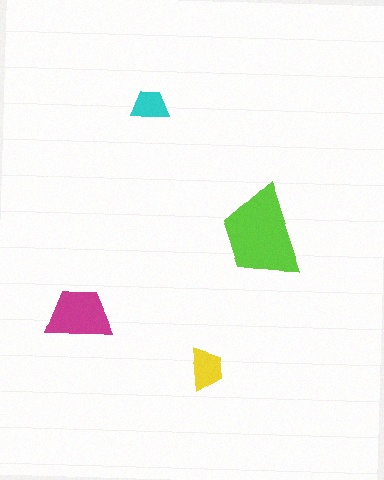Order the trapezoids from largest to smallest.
the lime one, the magenta one, the yellow one, the cyan one.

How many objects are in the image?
There are 4 objects in the image.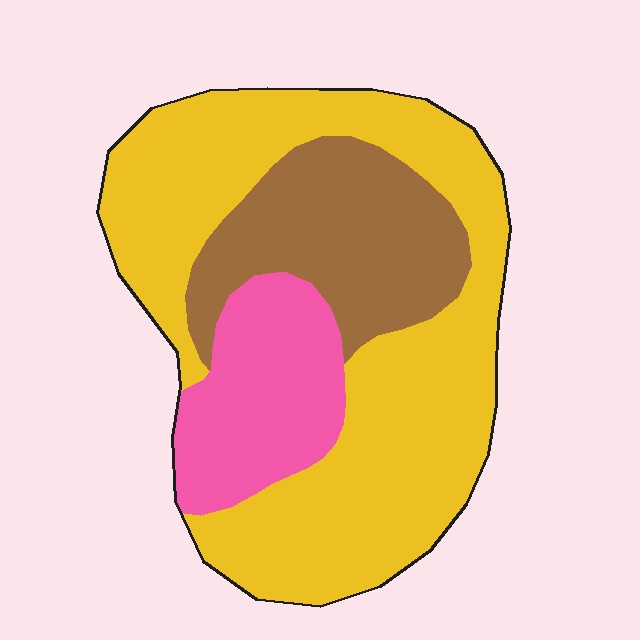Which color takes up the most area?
Yellow, at roughly 60%.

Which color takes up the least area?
Pink, at roughly 20%.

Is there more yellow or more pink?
Yellow.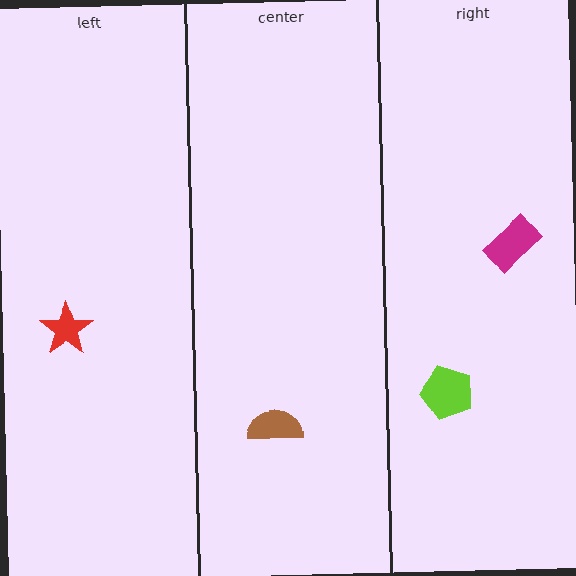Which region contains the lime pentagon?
The right region.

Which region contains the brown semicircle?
The center region.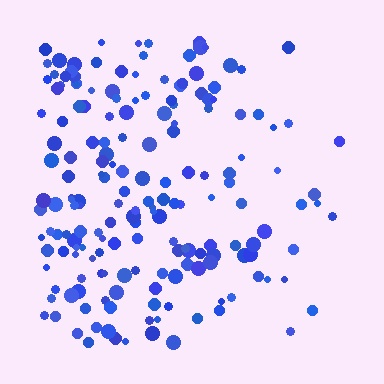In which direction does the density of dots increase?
From right to left, with the left side densest.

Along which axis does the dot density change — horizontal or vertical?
Horizontal.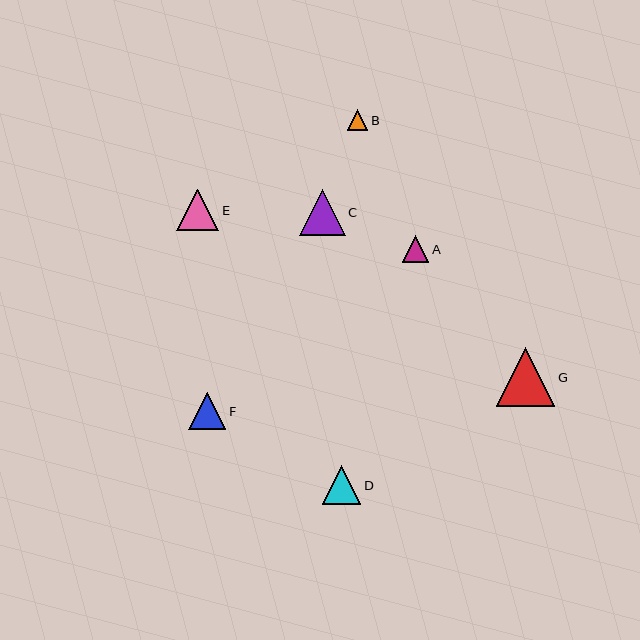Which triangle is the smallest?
Triangle B is the smallest with a size of approximately 21 pixels.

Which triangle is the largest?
Triangle G is the largest with a size of approximately 58 pixels.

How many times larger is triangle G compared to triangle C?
Triangle G is approximately 1.3 times the size of triangle C.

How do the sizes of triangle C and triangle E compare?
Triangle C and triangle E are approximately the same size.